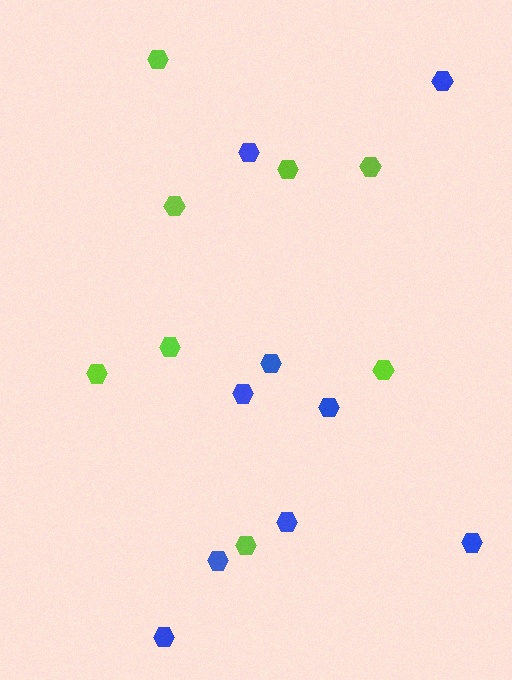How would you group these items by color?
There are 2 groups: one group of lime hexagons (8) and one group of blue hexagons (9).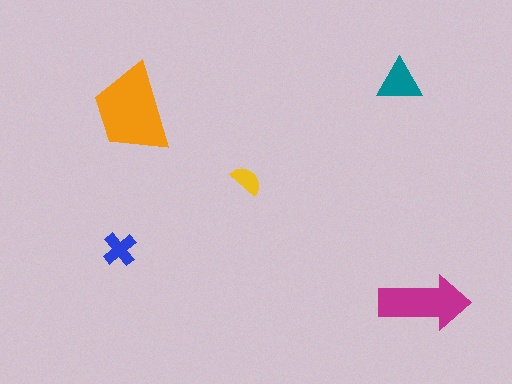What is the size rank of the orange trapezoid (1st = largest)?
1st.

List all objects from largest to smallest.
The orange trapezoid, the magenta arrow, the teal triangle, the blue cross, the yellow semicircle.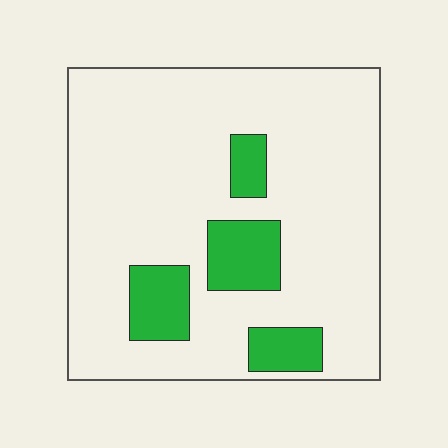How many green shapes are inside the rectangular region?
4.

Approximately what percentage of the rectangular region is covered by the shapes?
Approximately 15%.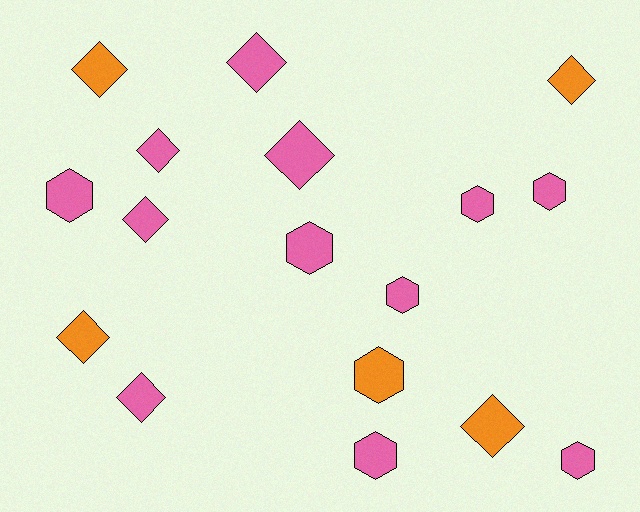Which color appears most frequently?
Pink, with 12 objects.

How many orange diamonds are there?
There are 4 orange diamonds.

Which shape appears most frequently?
Diamond, with 9 objects.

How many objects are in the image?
There are 17 objects.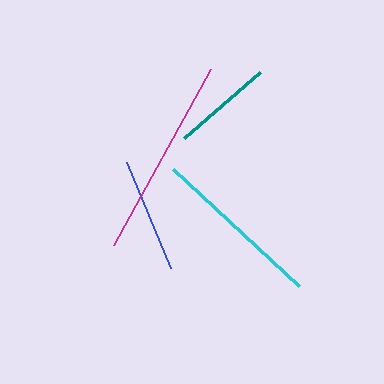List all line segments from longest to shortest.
From longest to shortest: magenta, cyan, blue, teal.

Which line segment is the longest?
The magenta line is the longest at approximately 201 pixels.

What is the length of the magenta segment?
The magenta segment is approximately 201 pixels long.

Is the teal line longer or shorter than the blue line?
The blue line is longer than the teal line.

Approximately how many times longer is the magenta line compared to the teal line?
The magenta line is approximately 2.0 times the length of the teal line.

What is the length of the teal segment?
The teal segment is approximately 100 pixels long.